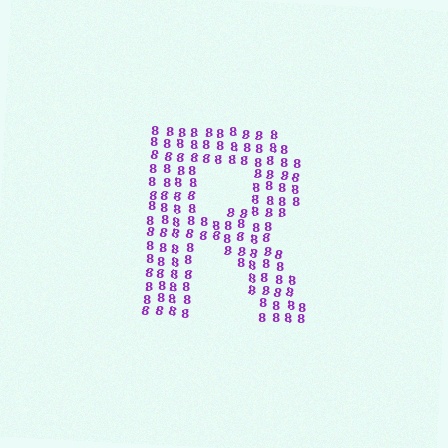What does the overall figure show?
The overall figure shows the letter R.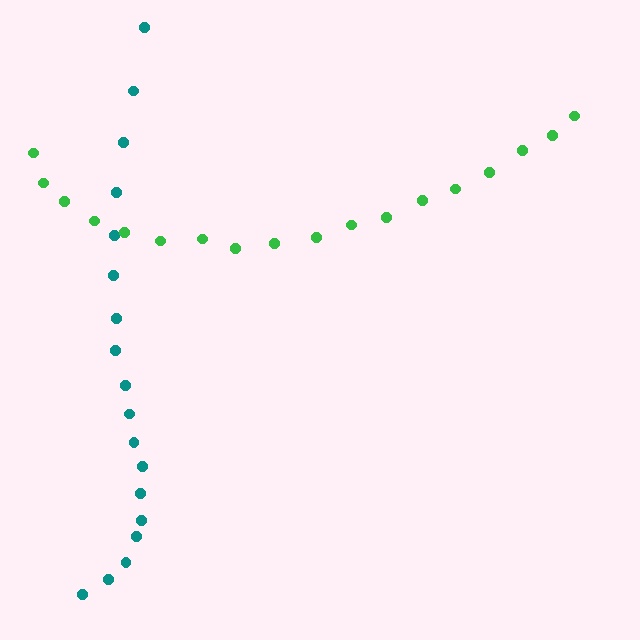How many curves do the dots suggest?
There are 2 distinct paths.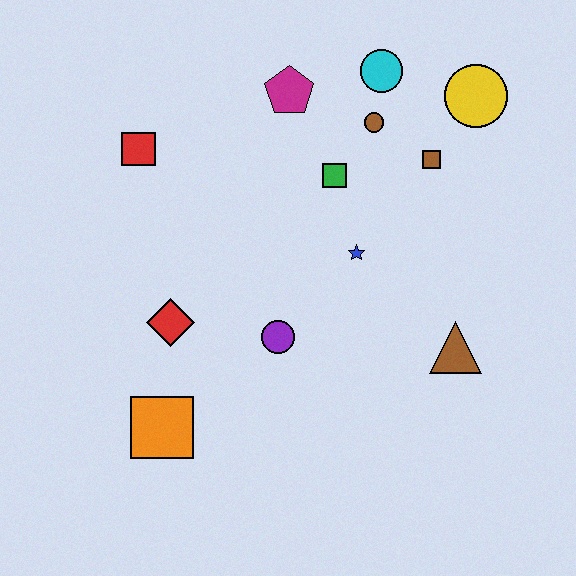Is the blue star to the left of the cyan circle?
Yes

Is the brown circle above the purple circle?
Yes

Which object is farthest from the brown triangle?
The red square is farthest from the brown triangle.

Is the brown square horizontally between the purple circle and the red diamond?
No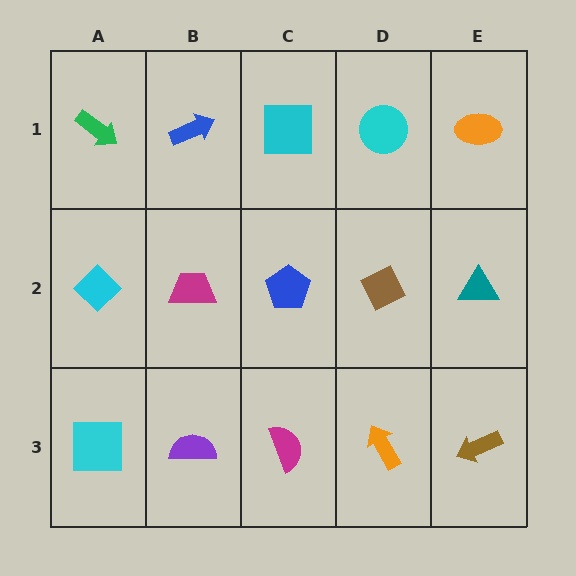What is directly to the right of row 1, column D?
An orange ellipse.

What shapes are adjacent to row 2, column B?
A blue arrow (row 1, column B), a purple semicircle (row 3, column B), a cyan diamond (row 2, column A), a blue pentagon (row 2, column C).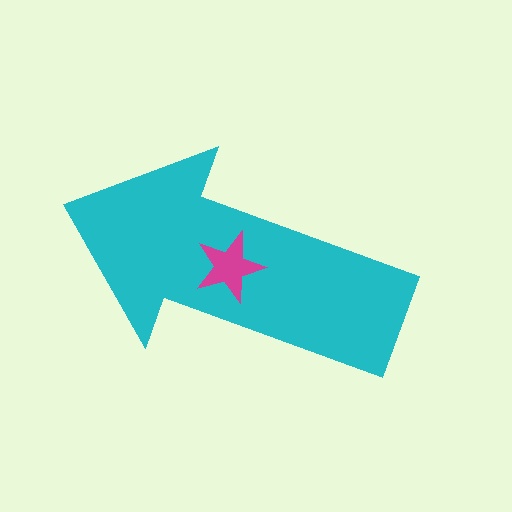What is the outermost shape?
The cyan arrow.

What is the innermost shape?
The magenta star.